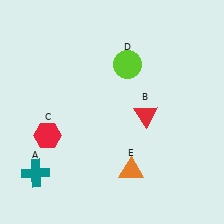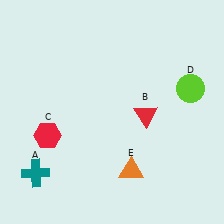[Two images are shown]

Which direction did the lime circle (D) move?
The lime circle (D) moved right.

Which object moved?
The lime circle (D) moved right.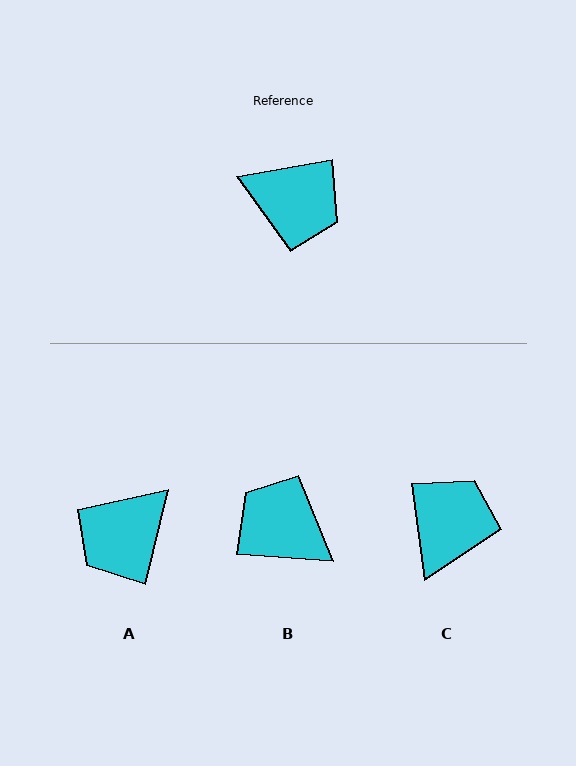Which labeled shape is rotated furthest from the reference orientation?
B, about 167 degrees away.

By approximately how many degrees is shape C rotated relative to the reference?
Approximately 88 degrees counter-clockwise.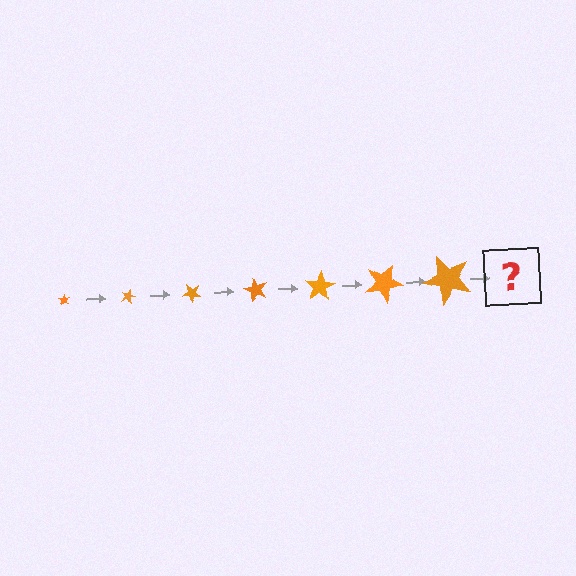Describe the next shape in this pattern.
It should be a star, larger than the previous one and rotated 140 degrees from the start.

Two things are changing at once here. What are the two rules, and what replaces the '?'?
The two rules are that the star grows larger each step and it rotates 20 degrees each step. The '?' should be a star, larger than the previous one and rotated 140 degrees from the start.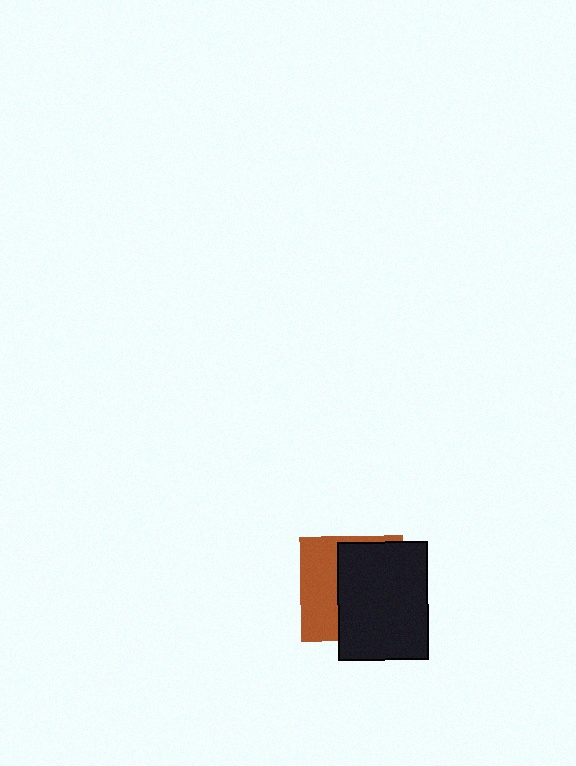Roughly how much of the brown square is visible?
A small part of it is visible (roughly 38%).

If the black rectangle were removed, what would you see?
You would see the complete brown square.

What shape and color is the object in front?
The object in front is a black rectangle.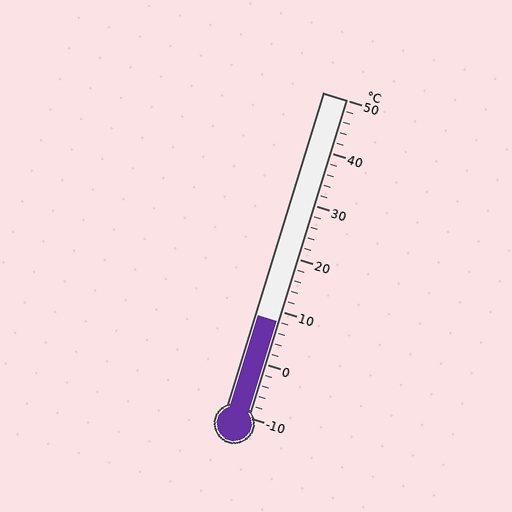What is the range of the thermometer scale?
The thermometer scale ranges from -10°C to 50°C.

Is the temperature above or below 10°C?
The temperature is below 10°C.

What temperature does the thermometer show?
The thermometer shows approximately 8°C.